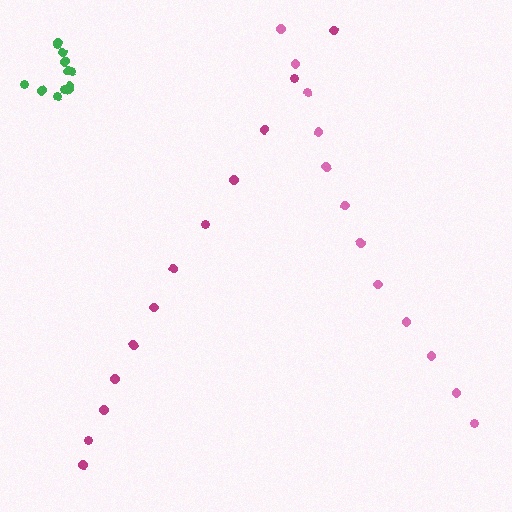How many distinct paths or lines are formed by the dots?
There are 3 distinct paths.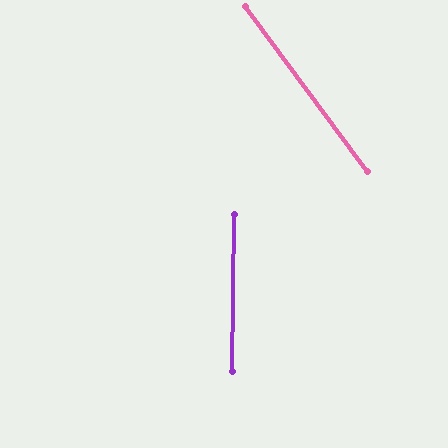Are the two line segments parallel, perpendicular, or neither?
Neither parallel nor perpendicular — they differ by about 37°.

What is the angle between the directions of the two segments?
Approximately 37 degrees.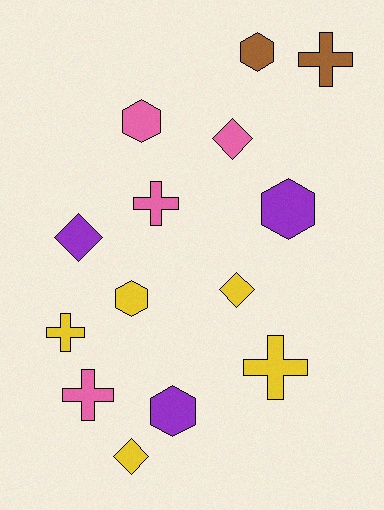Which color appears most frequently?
Yellow, with 5 objects.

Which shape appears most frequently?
Hexagon, with 5 objects.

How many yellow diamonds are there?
There are 2 yellow diamonds.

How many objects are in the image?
There are 14 objects.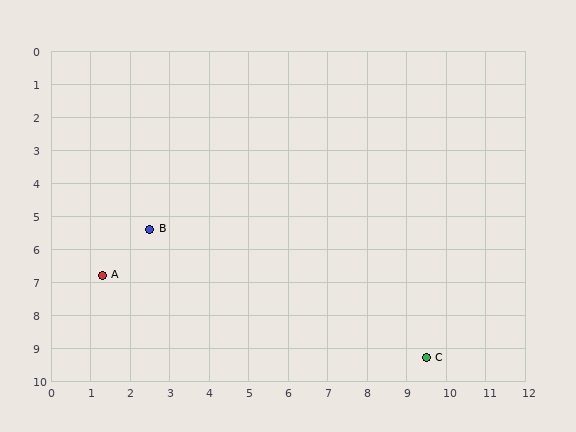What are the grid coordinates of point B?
Point B is at approximately (2.5, 5.4).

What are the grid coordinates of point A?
Point A is at approximately (1.3, 6.8).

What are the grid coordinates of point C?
Point C is at approximately (9.5, 9.3).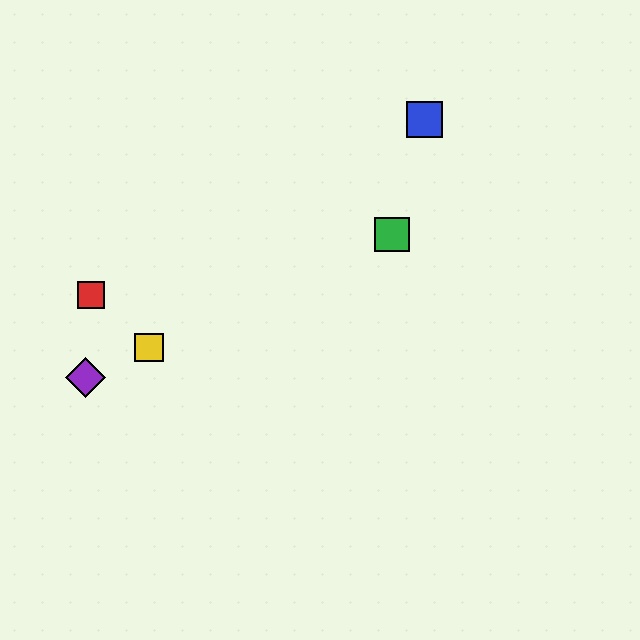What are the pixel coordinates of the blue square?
The blue square is at (425, 120).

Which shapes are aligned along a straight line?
The green square, the yellow square, the purple diamond are aligned along a straight line.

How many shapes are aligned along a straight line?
3 shapes (the green square, the yellow square, the purple diamond) are aligned along a straight line.